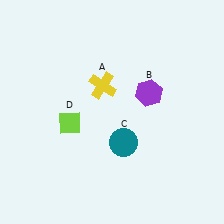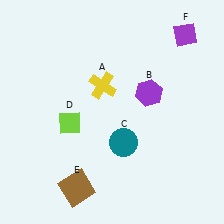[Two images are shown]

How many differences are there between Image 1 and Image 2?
There are 2 differences between the two images.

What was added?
A brown square (E), a purple diamond (F) were added in Image 2.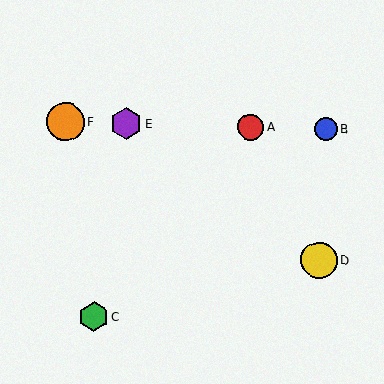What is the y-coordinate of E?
Object E is at y≈123.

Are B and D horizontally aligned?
No, B is at y≈129 and D is at y≈260.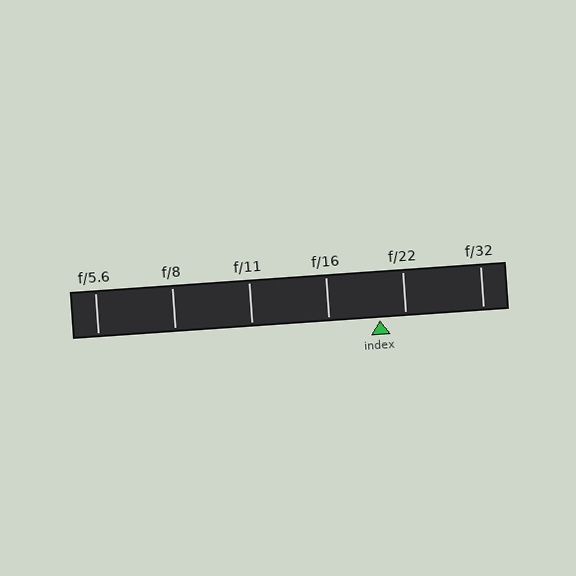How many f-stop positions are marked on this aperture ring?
There are 6 f-stop positions marked.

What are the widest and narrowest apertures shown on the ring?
The widest aperture shown is f/5.6 and the narrowest is f/32.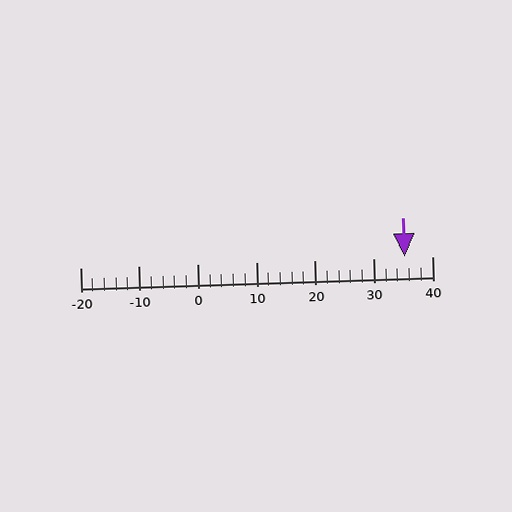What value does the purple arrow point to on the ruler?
The purple arrow points to approximately 35.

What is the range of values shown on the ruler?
The ruler shows values from -20 to 40.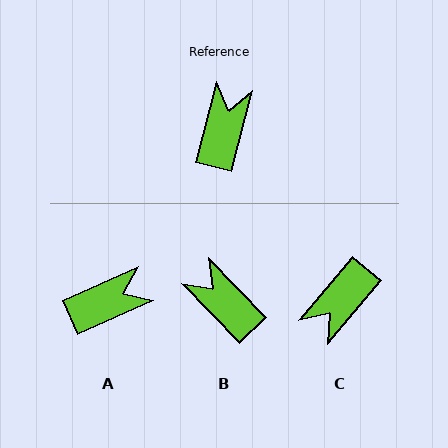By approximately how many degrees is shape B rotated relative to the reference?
Approximately 59 degrees counter-clockwise.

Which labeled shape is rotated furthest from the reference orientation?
C, about 155 degrees away.